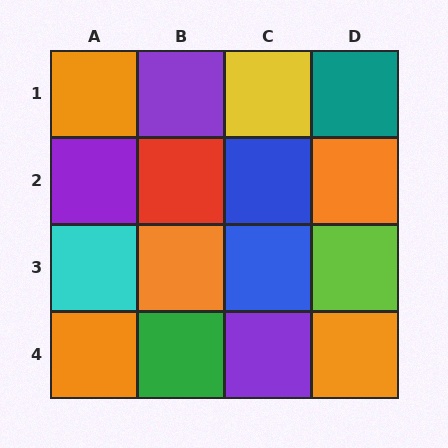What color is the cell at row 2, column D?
Orange.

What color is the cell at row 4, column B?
Green.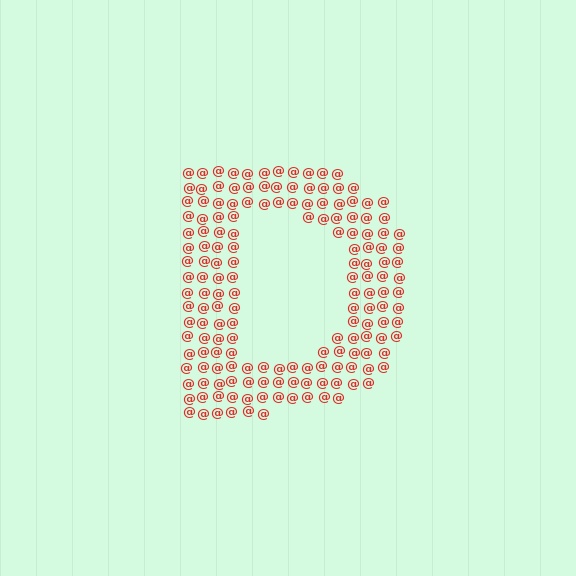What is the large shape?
The large shape is the letter D.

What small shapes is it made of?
It is made of small at signs.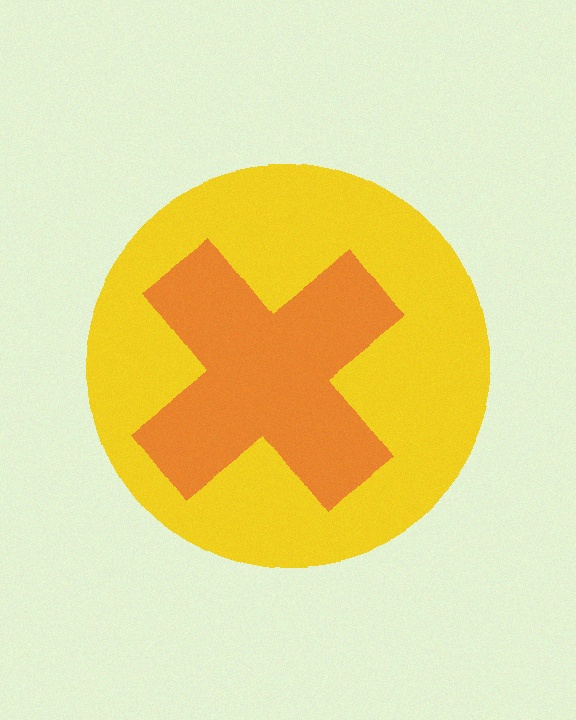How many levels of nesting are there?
2.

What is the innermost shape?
The orange cross.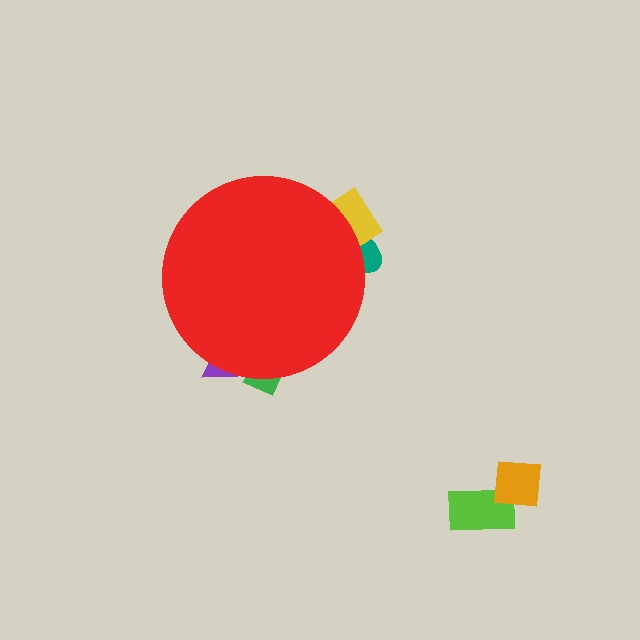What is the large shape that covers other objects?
A red circle.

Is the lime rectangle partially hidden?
No, the lime rectangle is fully visible.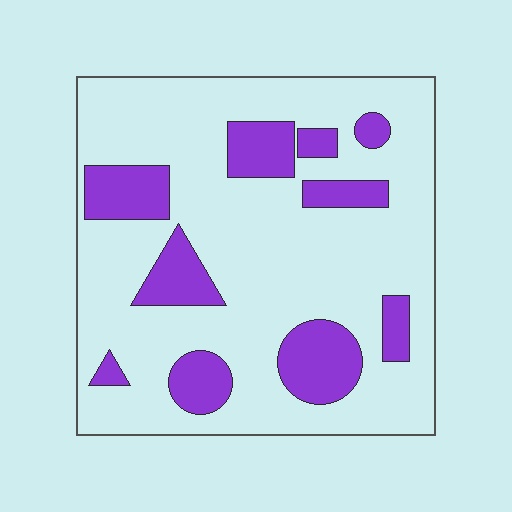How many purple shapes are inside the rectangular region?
10.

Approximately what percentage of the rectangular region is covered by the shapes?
Approximately 25%.